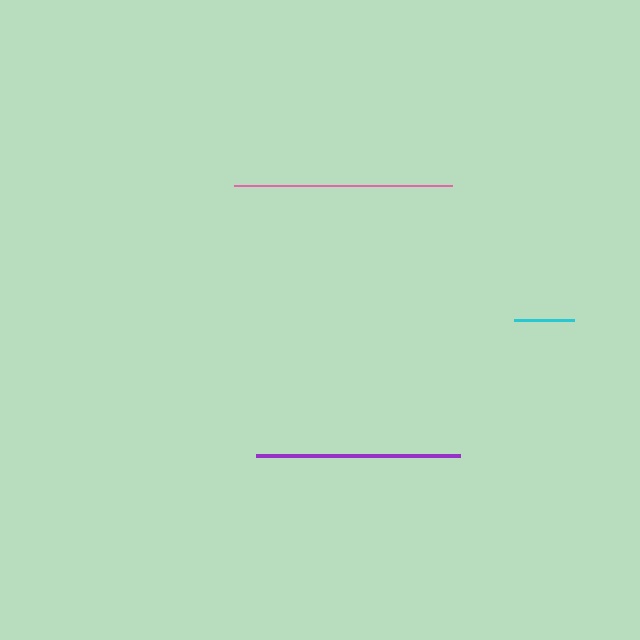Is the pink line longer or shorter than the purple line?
The pink line is longer than the purple line.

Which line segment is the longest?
The pink line is the longest at approximately 219 pixels.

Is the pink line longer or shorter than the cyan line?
The pink line is longer than the cyan line.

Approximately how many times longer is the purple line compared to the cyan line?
The purple line is approximately 3.4 times the length of the cyan line.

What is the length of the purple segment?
The purple segment is approximately 203 pixels long.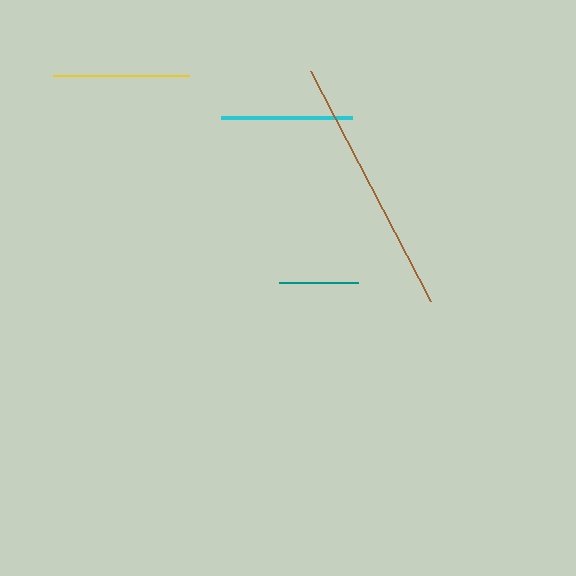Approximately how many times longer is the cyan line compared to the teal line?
The cyan line is approximately 1.7 times the length of the teal line.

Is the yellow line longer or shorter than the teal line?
The yellow line is longer than the teal line.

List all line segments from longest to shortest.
From longest to shortest: brown, yellow, cyan, teal.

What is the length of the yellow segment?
The yellow segment is approximately 136 pixels long.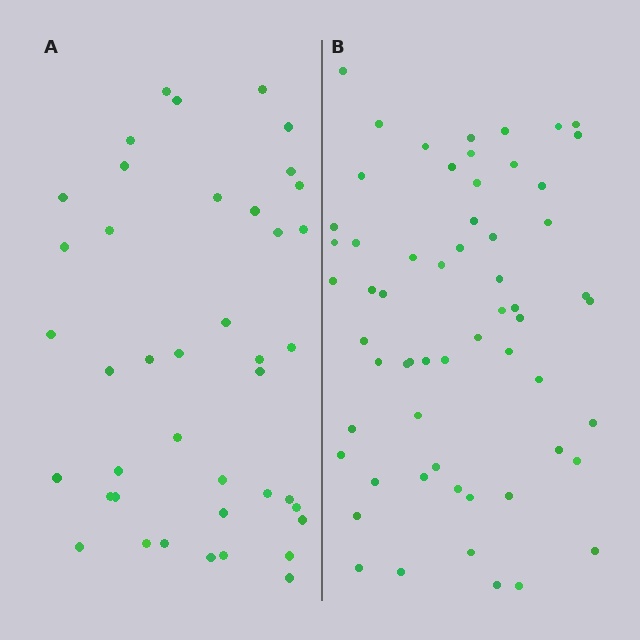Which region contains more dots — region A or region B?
Region B (the right region) has more dots.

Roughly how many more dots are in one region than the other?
Region B has approximately 20 more dots than region A.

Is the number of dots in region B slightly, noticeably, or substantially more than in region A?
Region B has substantially more. The ratio is roughly 1.5 to 1.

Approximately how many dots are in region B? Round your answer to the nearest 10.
About 60 dots.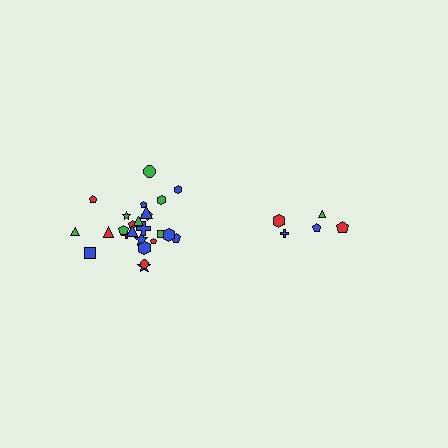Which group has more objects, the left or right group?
The left group.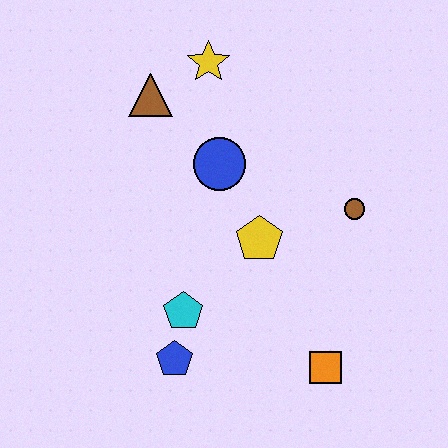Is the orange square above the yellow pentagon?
No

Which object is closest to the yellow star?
The brown triangle is closest to the yellow star.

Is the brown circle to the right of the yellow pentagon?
Yes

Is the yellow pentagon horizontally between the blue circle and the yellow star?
No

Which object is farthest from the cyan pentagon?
The yellow star is farthest from the cyan pentagon.